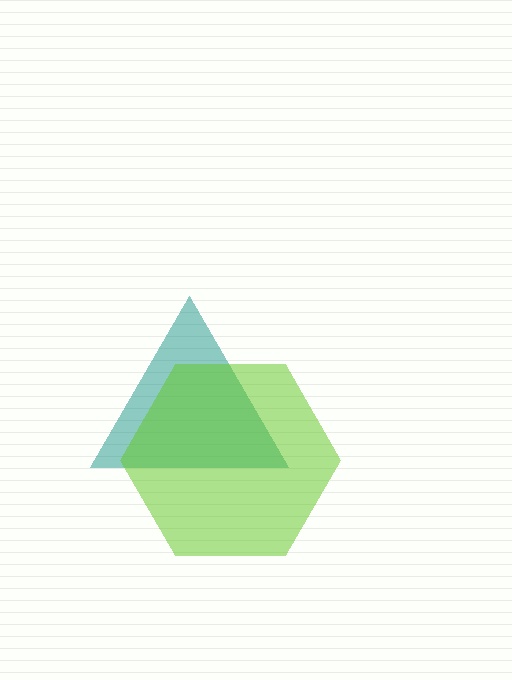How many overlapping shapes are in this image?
There are 2 overlapping shapes in the image.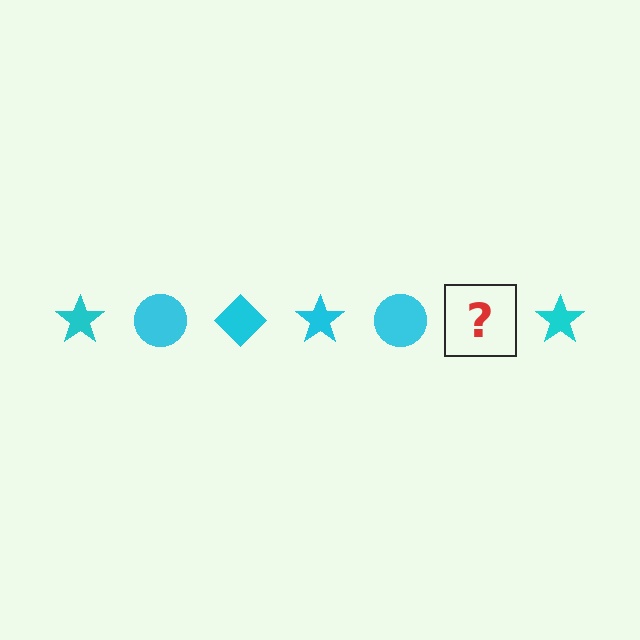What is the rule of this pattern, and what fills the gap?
The rule is that the pattern cycles through star, circle, diamond shapes in cyan. The gap should be filled with a cyan diamond.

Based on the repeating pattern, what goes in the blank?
The blank should be a cyan diamond.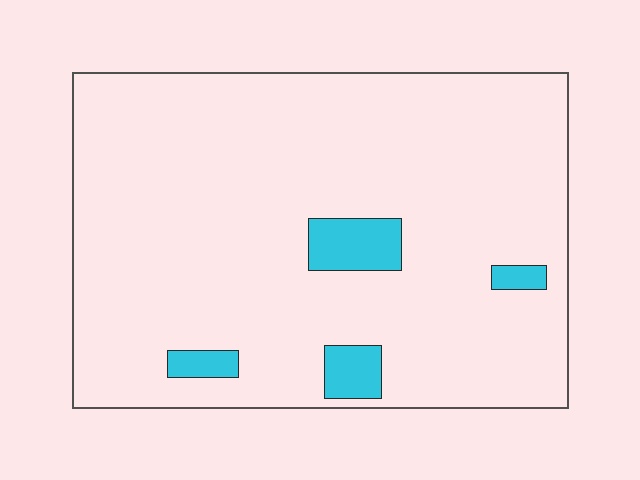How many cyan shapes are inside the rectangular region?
4.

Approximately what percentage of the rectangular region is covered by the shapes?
Approximately 5%.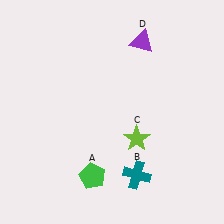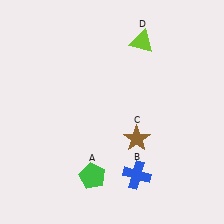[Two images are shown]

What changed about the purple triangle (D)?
In Image 1, D is purple. In Image 2, it changed to lime.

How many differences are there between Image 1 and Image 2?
There are 3 differences between the two images.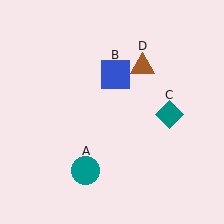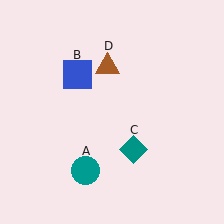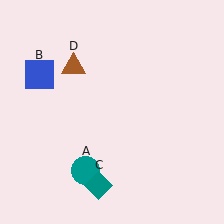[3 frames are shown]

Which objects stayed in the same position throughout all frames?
Teal circle (object A) remained stationary.